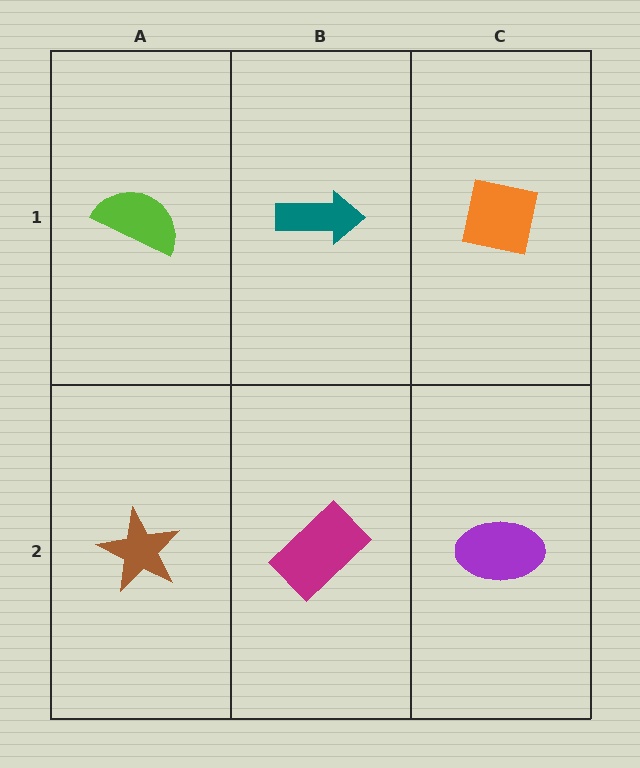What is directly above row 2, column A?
A lime semicircle.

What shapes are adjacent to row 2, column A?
A lime semicircle (row 1, column A), a magenta rectangle (row 2, column B).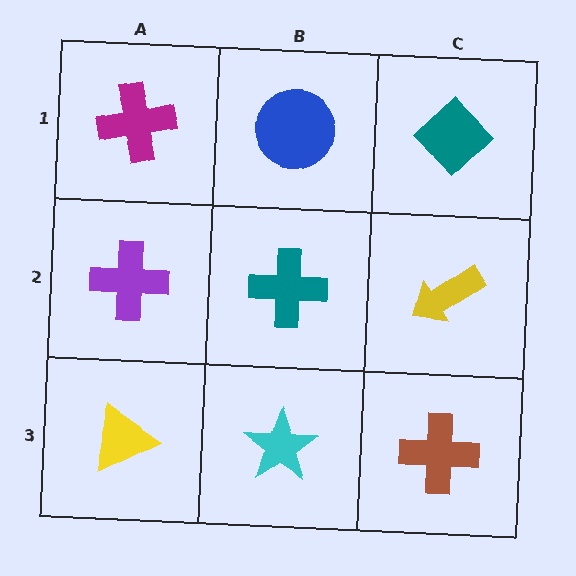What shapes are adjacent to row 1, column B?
A teal cross (row 2, column B), a magenta cross (row 1, column A), a teal diamond (row 1, column C).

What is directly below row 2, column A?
A yellow triangle.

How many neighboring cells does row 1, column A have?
2.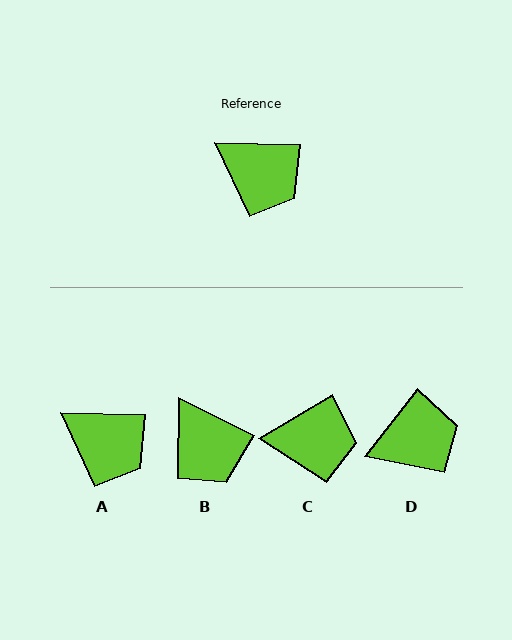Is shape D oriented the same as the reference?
No, it is off by about 53 degrees.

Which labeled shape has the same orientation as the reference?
A.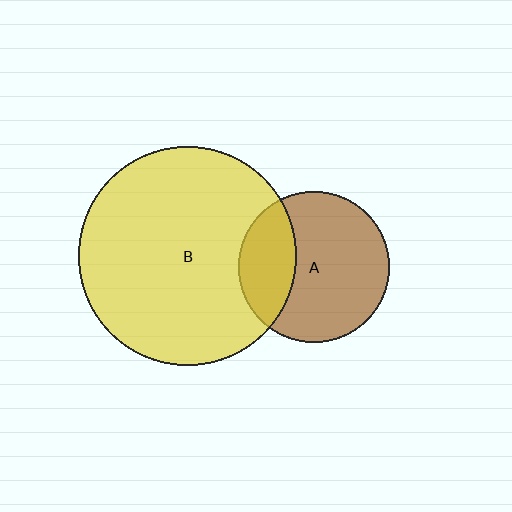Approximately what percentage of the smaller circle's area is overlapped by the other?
Approximately 30%.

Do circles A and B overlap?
Yes.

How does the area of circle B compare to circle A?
Approximately 2.1 times.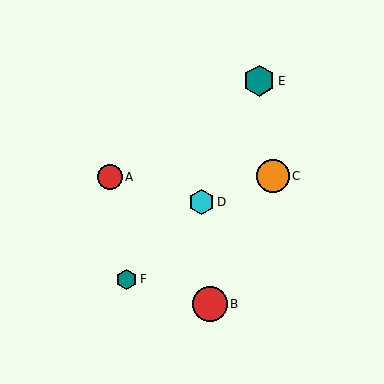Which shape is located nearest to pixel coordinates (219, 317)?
The red circle (labeled B) at (210, 304) is nearest to that location.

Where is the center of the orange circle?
The center of the orange circle is at (273, 176).